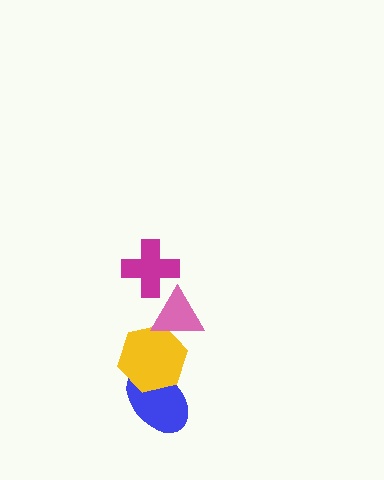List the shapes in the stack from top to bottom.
From top to bottom: the magenta cross, the pink triangle, the yellow hexagon, the blue ellipse.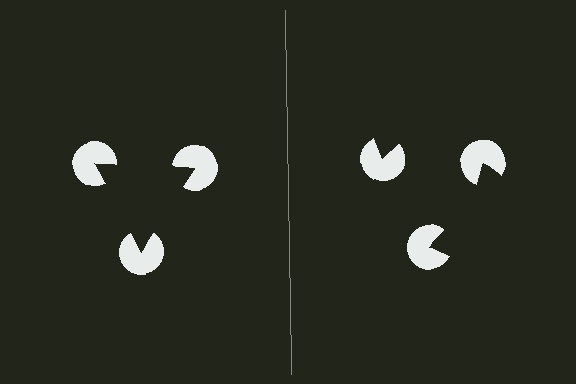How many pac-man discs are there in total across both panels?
6 — 3 on each side.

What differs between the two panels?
The pac-man discs are positioned identically on both sides; only the wedge orientations differ. On the left they align to a triangle; on the right they are misaligned.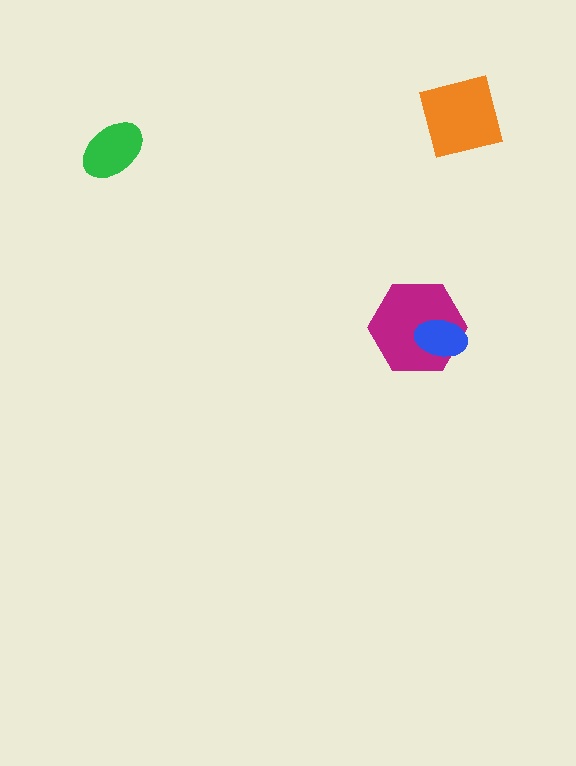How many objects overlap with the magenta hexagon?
1 object overlaps with the magenta hexagon.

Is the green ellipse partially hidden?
No, no other shape covers it.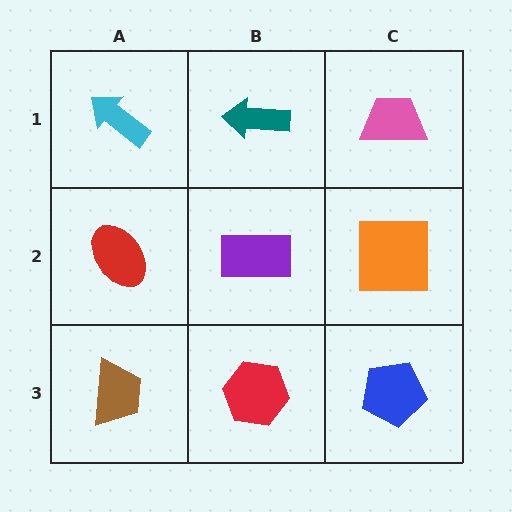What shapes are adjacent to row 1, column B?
A purple rectangle (row 2, column B), a cyan arrow (row 1, column A), a pink trapezoid (row 1, column C).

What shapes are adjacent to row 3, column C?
An orange square (row 2, column C), a red hexagon (row 3, column B).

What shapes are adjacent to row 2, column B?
A teal arrow (row 1, column B), a red hexagon (row 3, column B), a red ellipse (row 2, column A), an orange square (row 2, column C).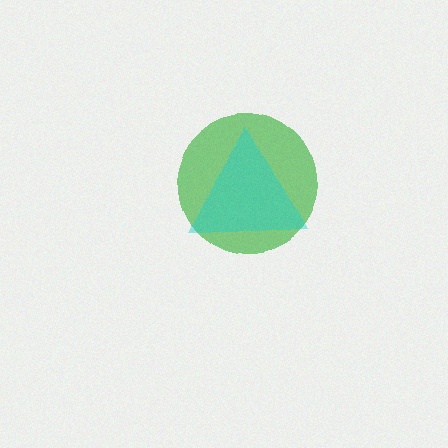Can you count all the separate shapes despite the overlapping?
Yes, there are 2 separate shapes.